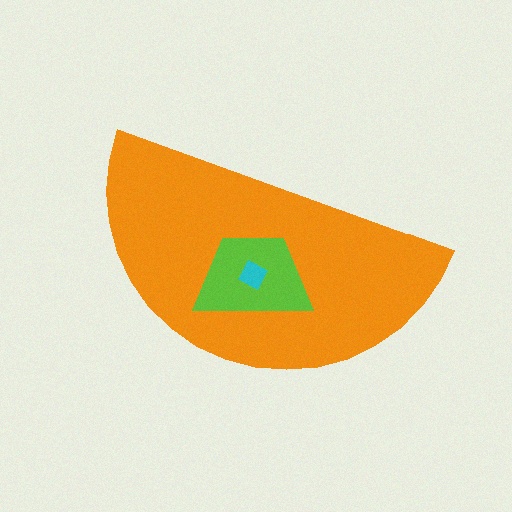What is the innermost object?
The cyan diamond.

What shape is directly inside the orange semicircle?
The lime trapezoid.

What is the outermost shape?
The orange semicircle.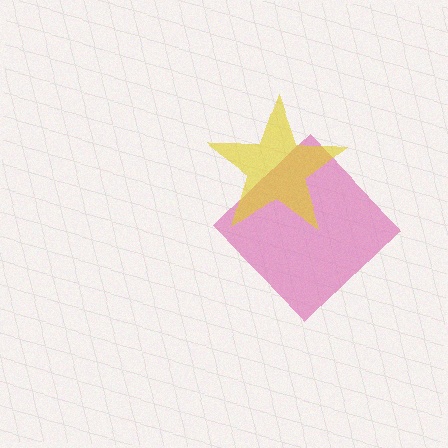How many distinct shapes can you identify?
There are 2 distinct shapes: a pink diamond, a yellow star.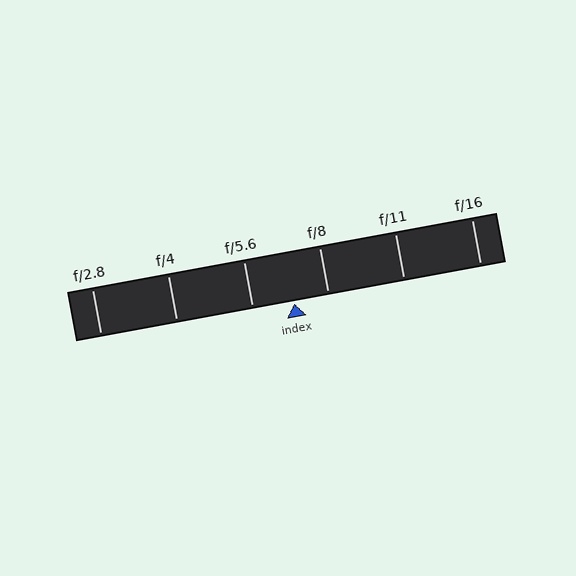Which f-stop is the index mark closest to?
The index mark is closest to f/8.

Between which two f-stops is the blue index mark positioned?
The index mark is between f/5.6 and f/8.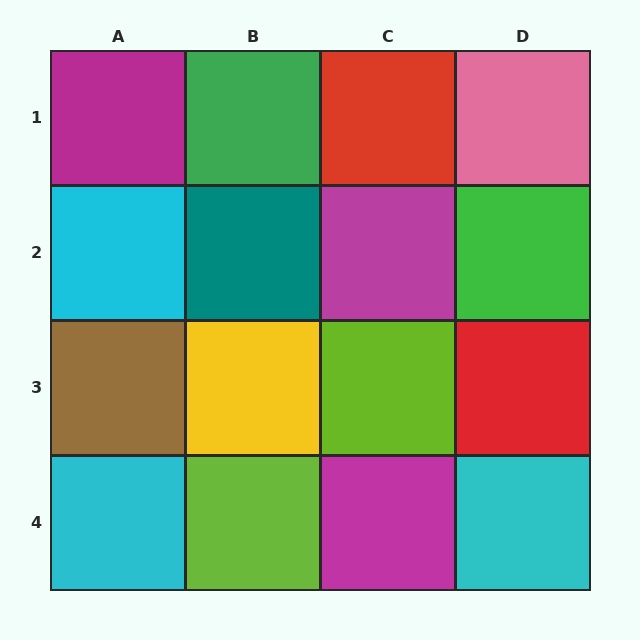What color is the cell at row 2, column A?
Cyan.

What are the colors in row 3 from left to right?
Brown, yellow, lime, red.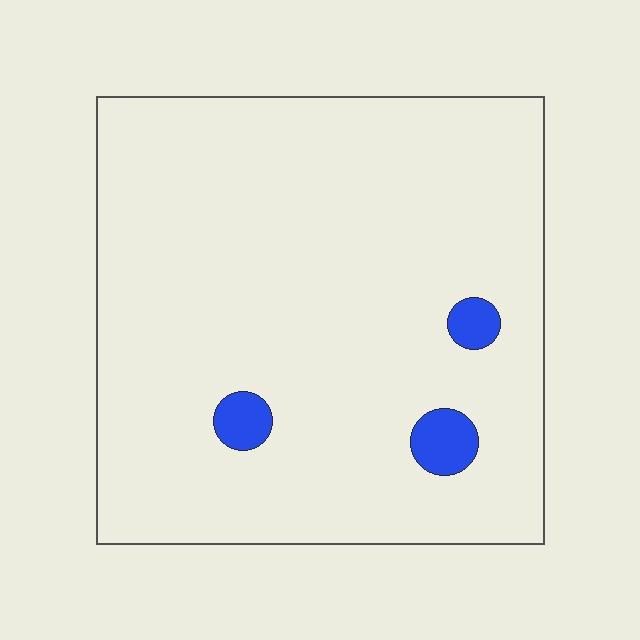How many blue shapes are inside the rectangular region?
3.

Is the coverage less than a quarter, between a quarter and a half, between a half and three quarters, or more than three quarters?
Less than a quarter.